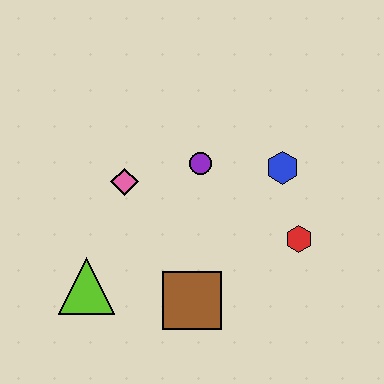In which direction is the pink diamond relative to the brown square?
The pink diamond is above the brown square.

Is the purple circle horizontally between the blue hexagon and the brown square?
Yes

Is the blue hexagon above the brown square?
Yes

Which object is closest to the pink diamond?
The purple circle is closest to the pink diamond.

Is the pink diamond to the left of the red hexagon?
Yes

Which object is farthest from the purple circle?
The lime triangle is farthest from the purple circle.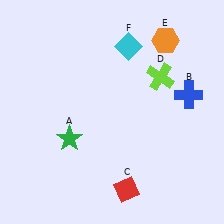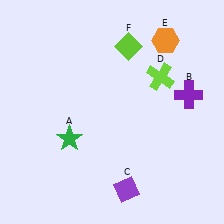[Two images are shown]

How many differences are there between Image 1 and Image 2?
There are 3 differences between the two images.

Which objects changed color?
B changed from blue to purple. C changed from red to purple. F changed from cyan to lime.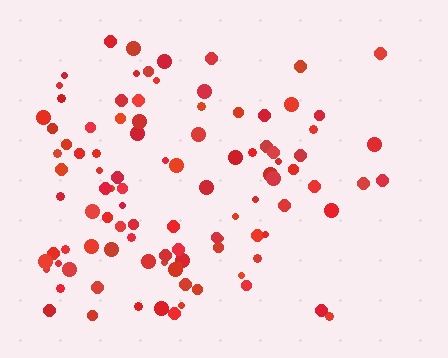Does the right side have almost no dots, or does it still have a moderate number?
Still a moderate number, just noticeably fewer than the left.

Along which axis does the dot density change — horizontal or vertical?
Horizontal.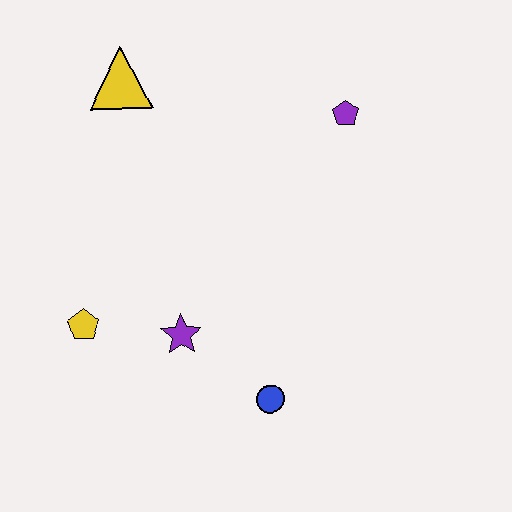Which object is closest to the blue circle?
The purple star is closest to the blue circle.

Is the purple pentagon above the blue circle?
Yes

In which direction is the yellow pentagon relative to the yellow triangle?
The yellow pentagon is below the yellow triangle.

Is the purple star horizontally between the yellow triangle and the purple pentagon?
Yes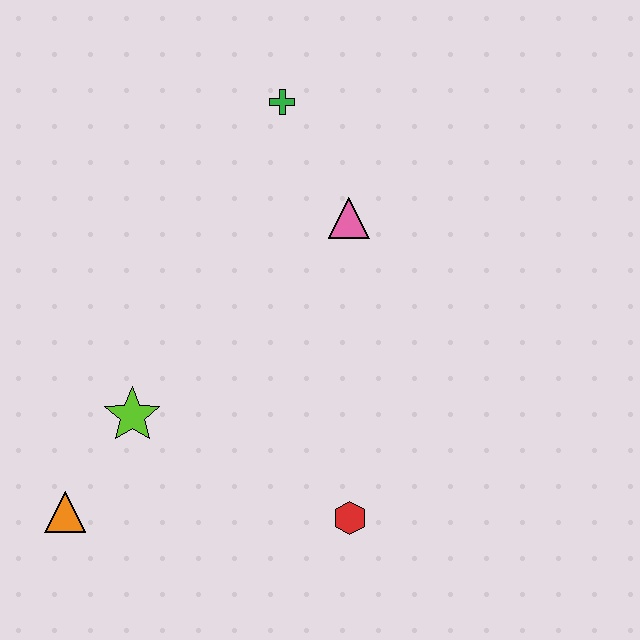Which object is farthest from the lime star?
The green cross is farthest from the lime star.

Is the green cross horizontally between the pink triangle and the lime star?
Yes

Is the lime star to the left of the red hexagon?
Yes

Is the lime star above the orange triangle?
Yes